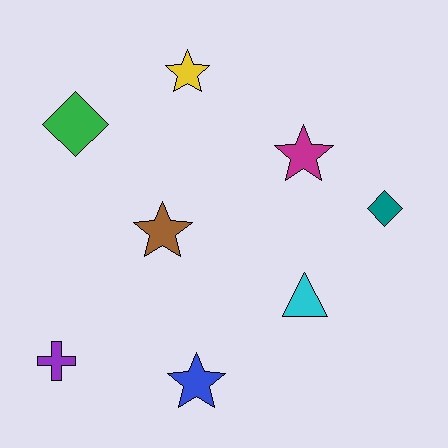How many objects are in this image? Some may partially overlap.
There are 8 objects.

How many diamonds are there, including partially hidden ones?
There are 2 diamonds.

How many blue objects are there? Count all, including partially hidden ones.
There is 1 blue object.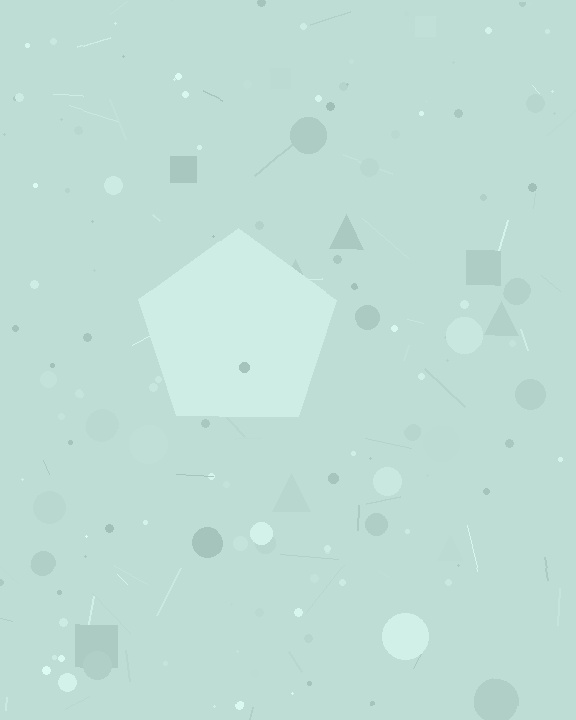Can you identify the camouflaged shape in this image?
The camouflaged shape is a pentagon.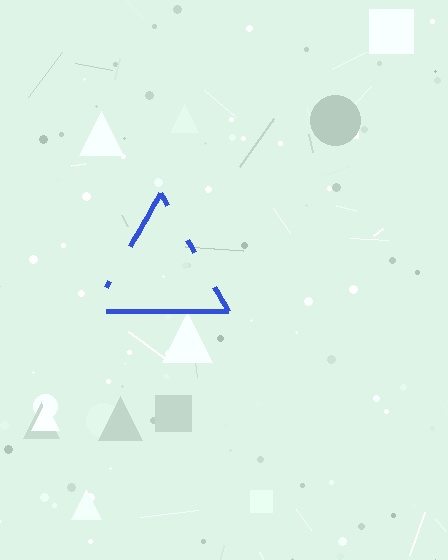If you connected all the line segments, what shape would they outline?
They would outline a triangle.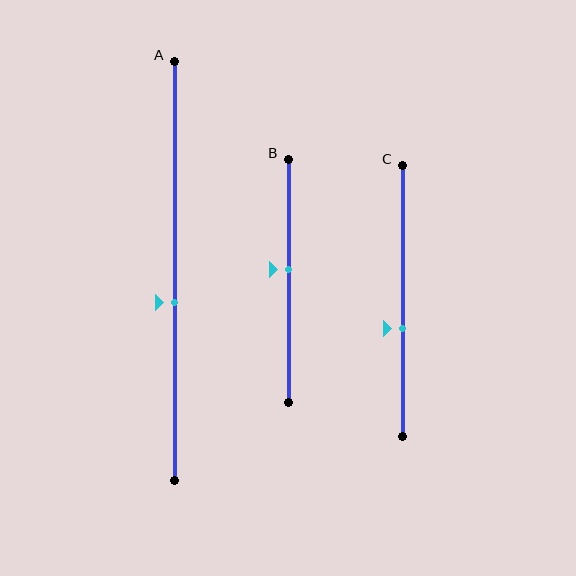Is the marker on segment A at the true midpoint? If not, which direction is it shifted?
No, the marker on segment A is shifted downward by about 8% of the segment length.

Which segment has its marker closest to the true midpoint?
Segment B has its marker closest to the true midpoint.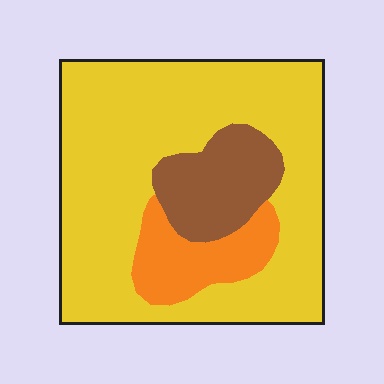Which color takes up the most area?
Yellow, at roughly 70%.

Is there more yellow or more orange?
Yellow.